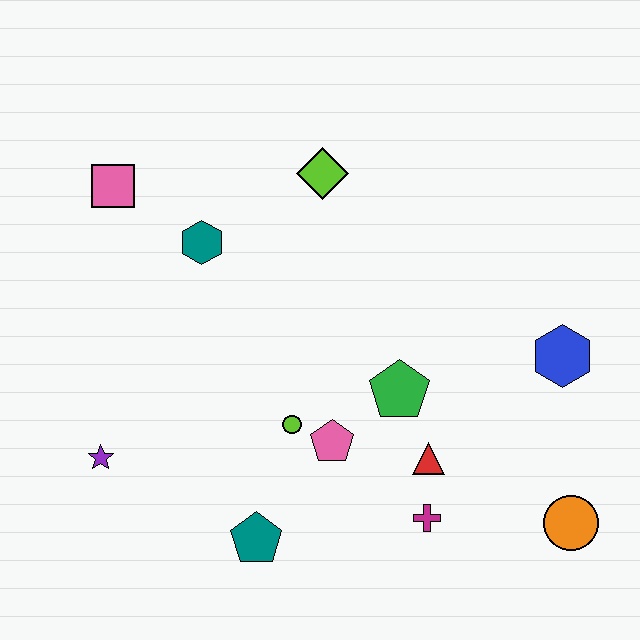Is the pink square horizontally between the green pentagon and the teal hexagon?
No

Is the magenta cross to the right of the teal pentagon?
Yes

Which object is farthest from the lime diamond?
The orange circle is farthest from the lime diamond.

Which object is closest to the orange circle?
The magenta cross is closest to the orange circle.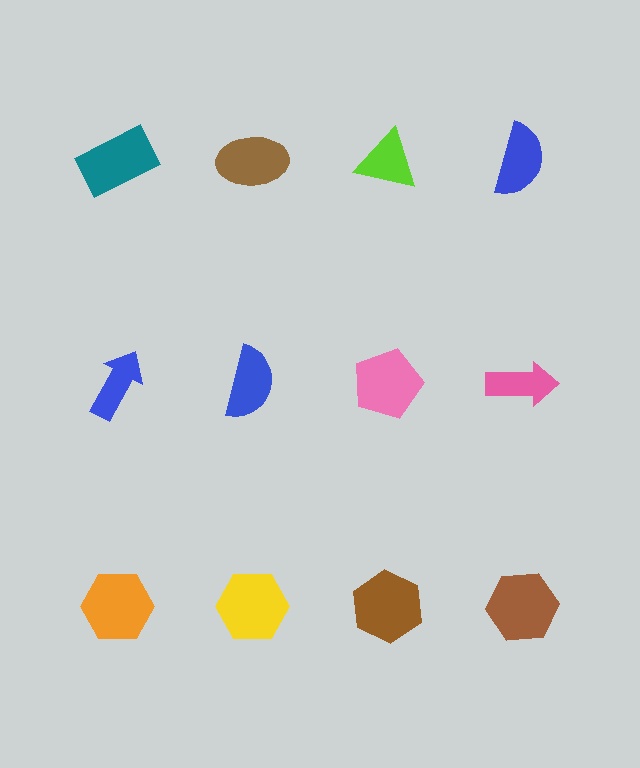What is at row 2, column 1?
A blue arrow.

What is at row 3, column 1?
An orange hexagon.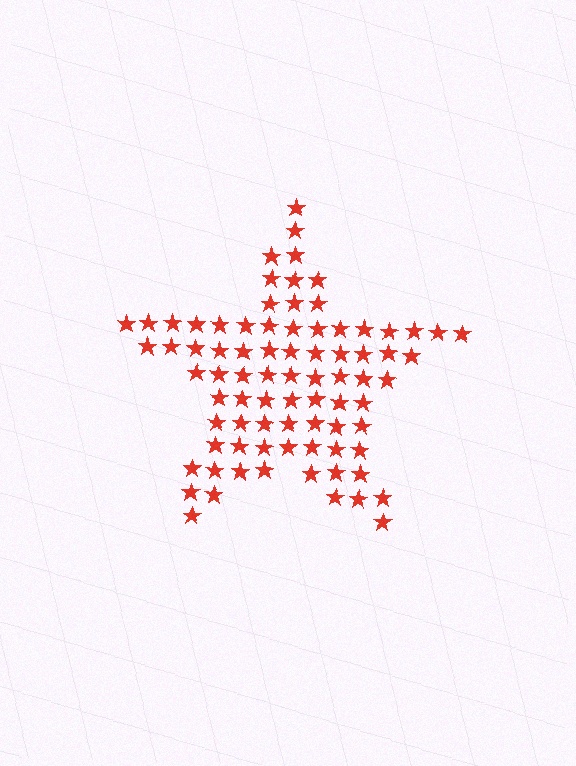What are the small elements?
The small elements are stars.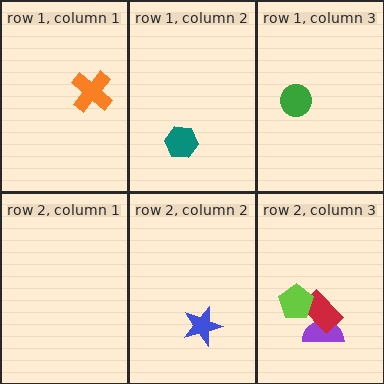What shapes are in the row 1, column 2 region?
The teal hexagon.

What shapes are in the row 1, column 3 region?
The green circle.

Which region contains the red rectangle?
The row 2, column 3 region.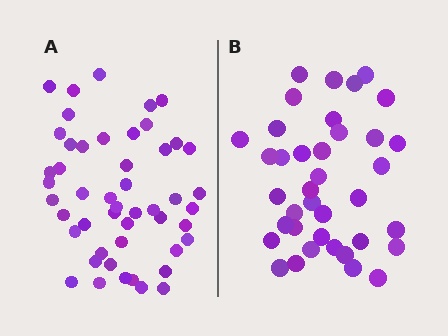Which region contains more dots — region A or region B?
Region A (the left region) has more dots.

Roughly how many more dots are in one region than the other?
Region A has roughly 12 or so more dots than region B.